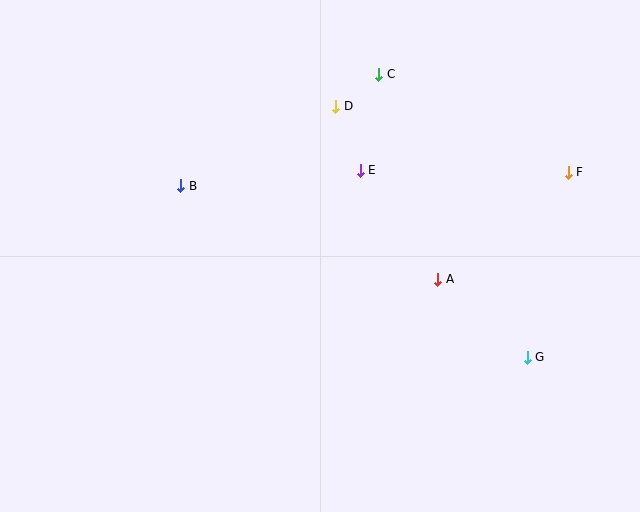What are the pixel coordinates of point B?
Point B is at (181, 186).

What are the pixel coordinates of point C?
Point C is at (378, 74).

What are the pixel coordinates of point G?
Point G is at (527, 357).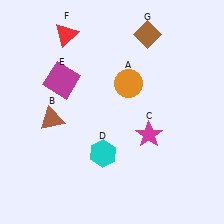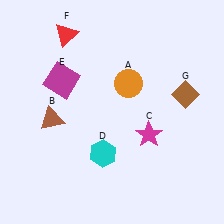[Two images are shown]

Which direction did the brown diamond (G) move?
The brown diamond (G) moved down.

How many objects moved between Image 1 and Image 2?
1 object moved between the two images.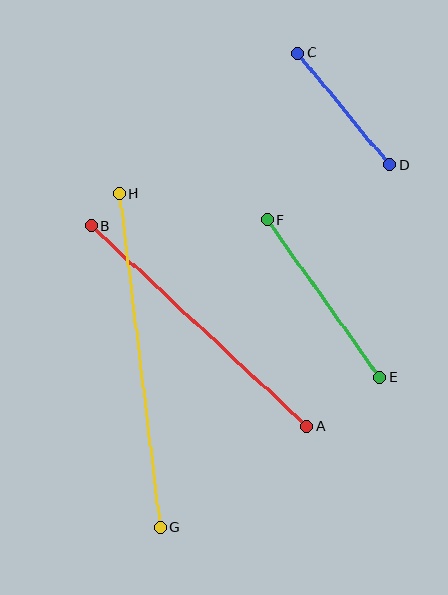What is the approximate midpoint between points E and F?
The midpoint is at approximately (323, 299) pixels.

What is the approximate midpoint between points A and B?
The midpoint is at approximately (199, 326) pixels.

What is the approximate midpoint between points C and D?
The midpoint is at approximately (344, 109) pixels.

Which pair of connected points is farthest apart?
Points G and H are farthest apart.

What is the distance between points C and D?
The distance is approximately 145 pixels.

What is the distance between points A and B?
The distance is approximately 295 pixels.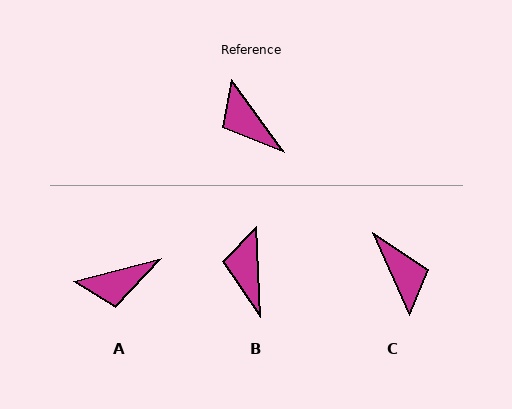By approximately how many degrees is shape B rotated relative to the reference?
Approximately 34 degrees clockwise.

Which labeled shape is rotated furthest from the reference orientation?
C, about 168 degrees away.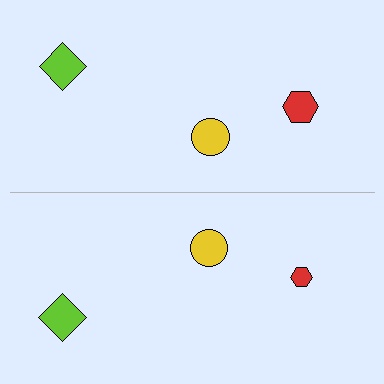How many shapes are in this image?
There are 6 shapes in this image.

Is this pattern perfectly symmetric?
No, the pattern is not perfectly symmetric. The red hexagon on the bottom side has a different size than its mirror counterpart.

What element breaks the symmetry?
The red hexagon on the bottom side has a different size than its mirror counterpart.